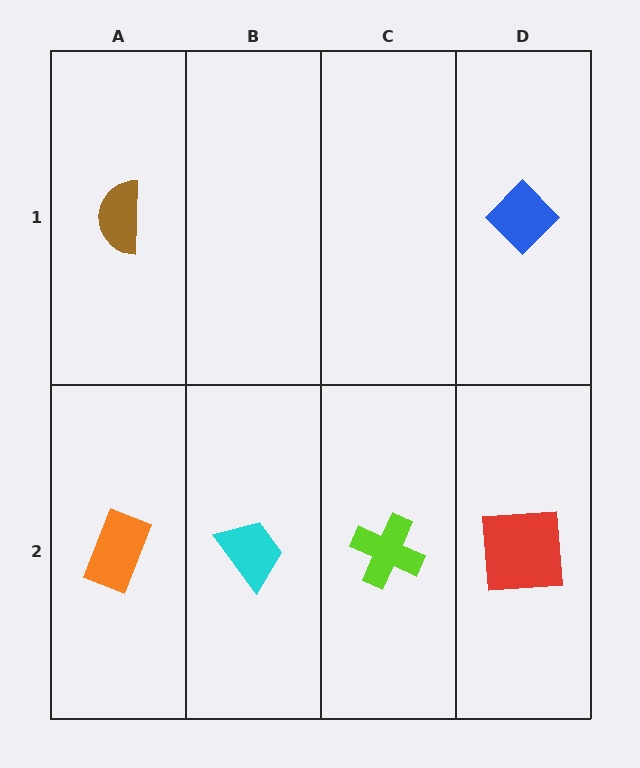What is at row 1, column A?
A brown semicircle.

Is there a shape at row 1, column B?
No, that cell is empty.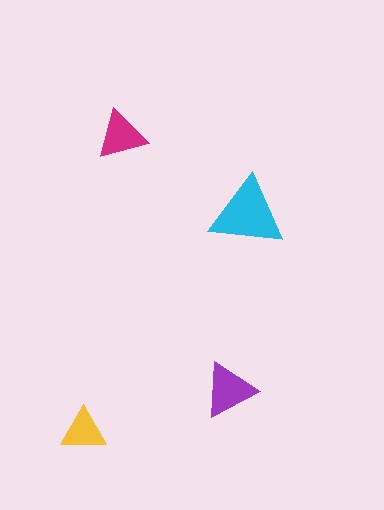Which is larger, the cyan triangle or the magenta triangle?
The cyan one.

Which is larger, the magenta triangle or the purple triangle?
The purple one.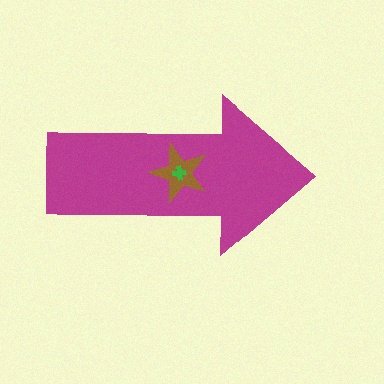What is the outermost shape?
The magenta arrow.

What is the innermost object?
The green cross.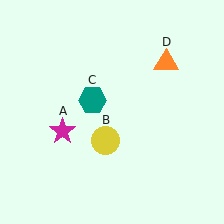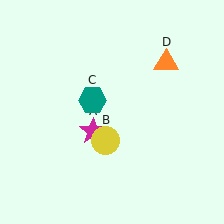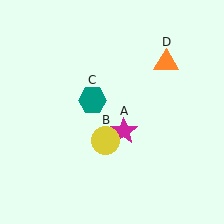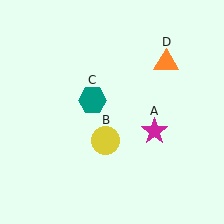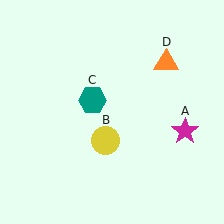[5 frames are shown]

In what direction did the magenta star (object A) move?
The magenta star (object A) moved right.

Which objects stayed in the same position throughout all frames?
Yellow circle (object B) and teal hexagon (object C) and orange triangle (object D) remained stationary.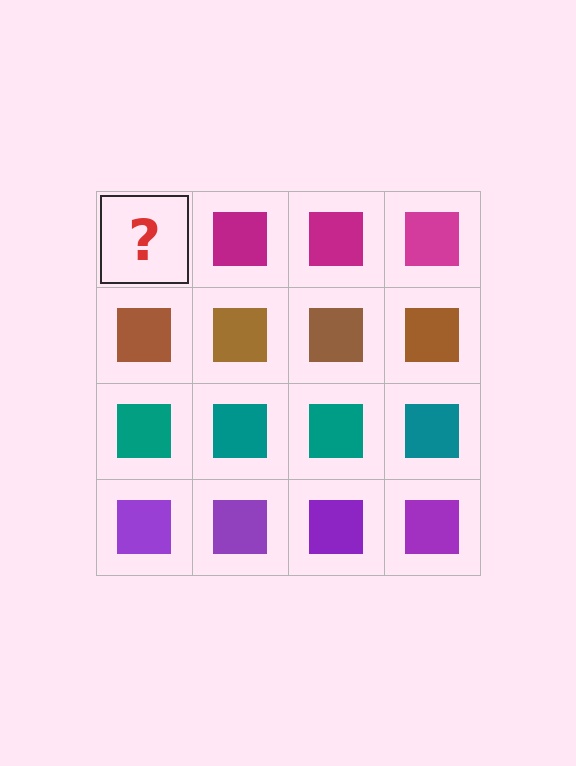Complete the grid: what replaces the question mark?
The question mark should be replaced with a magenta square.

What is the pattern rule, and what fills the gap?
The rule is that each row has a consistent color. The gap should be filled with a magenta square.